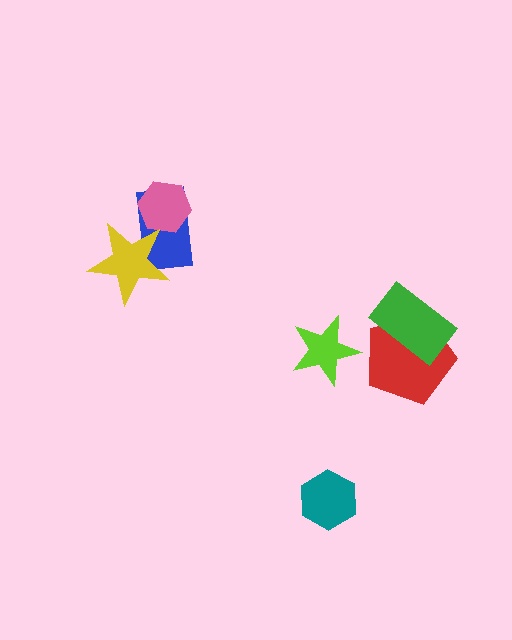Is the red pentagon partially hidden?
Yes, it is partially covered by another shape.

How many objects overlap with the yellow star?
1 object overlaps with the yellow star.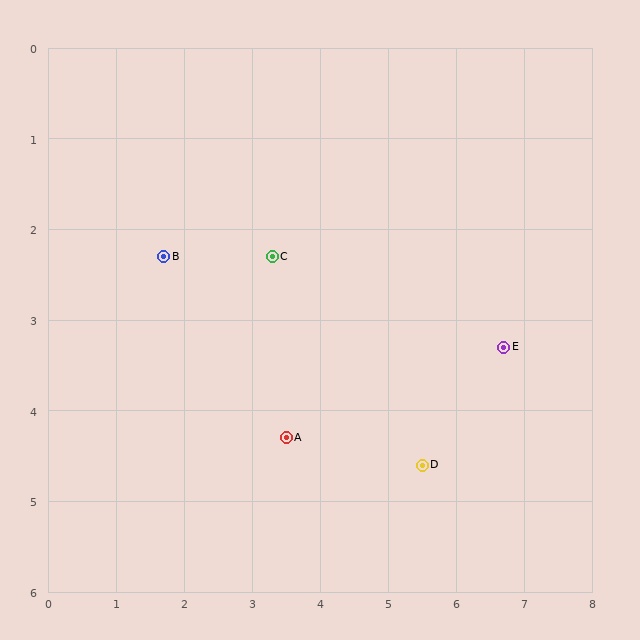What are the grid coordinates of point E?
Point E is at approximately (6.7, 3.3).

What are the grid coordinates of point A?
Point A is at approximately (3.5, 4.3).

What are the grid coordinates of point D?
Point D is at approximately (5.5, 4.6).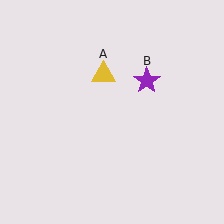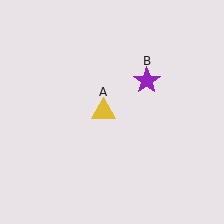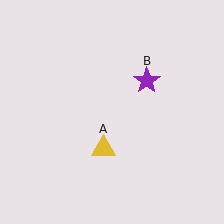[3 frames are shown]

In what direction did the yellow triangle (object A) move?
The yellow triangle (object A) moved down.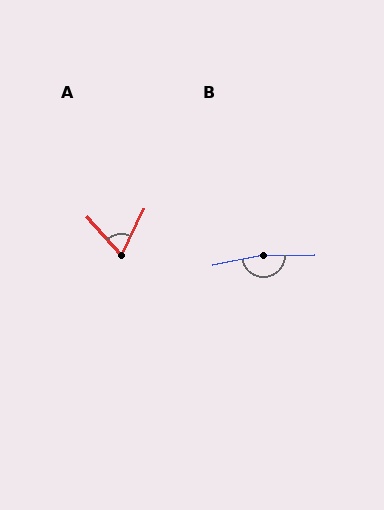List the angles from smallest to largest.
A (68°), B (170°).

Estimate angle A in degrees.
Approximately 68 degrees.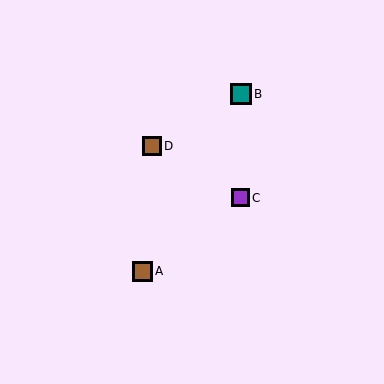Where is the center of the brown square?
The center of the brown square is at (152, 146).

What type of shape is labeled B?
Shape B is a teal square.